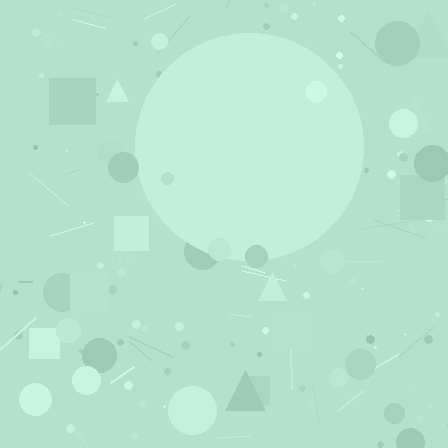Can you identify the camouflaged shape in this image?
The camouflaged shape is a circle.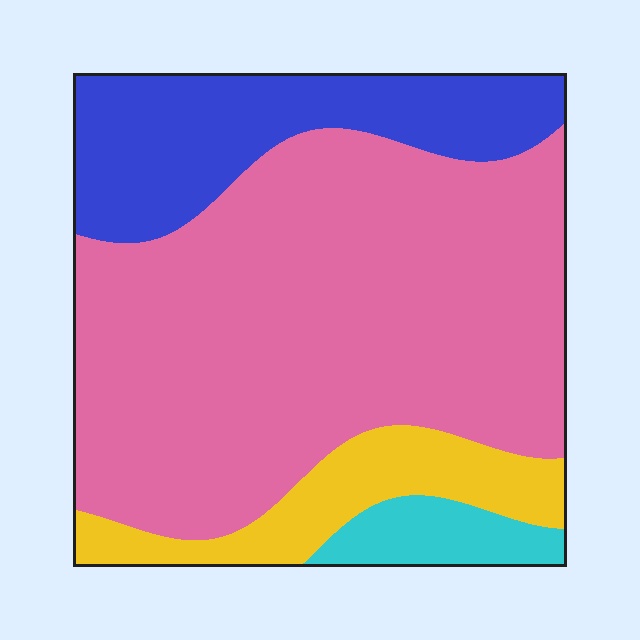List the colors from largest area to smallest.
From largest to smallest: pink, blue, yellow, cyan.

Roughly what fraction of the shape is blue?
Blue takes up about one fifth (1/5) of the shape.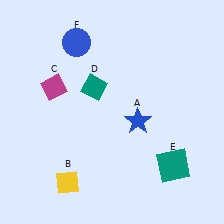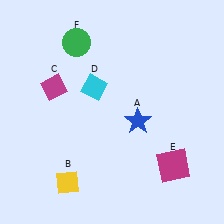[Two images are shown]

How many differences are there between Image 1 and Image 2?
There are 3 differences between the two images.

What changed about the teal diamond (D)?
In Image 1, D is teal. In Image 2, it changed to cyan.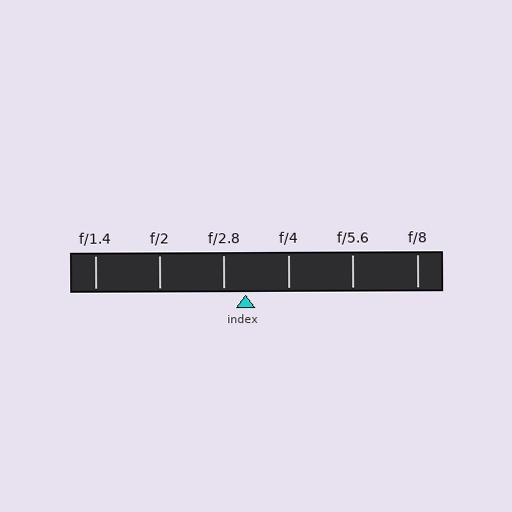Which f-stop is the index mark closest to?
The index mark is closest to f/2.8.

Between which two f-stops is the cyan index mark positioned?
The index mark is between f/2.8 and f/4.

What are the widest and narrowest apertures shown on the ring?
The widest aperture shown is f/1.4 and the narrowest is f/8.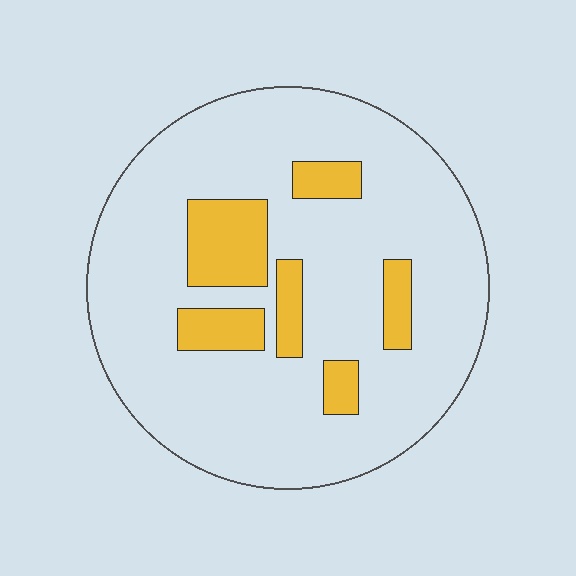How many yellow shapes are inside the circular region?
6.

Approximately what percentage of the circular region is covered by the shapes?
Approximately 15%.